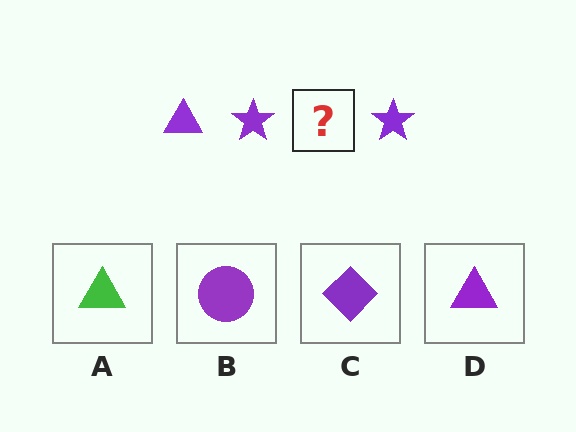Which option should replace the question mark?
Option D.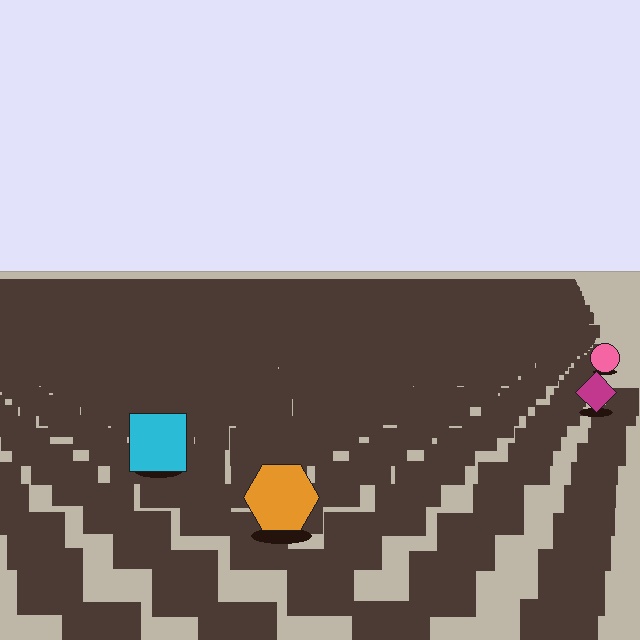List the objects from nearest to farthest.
From nearest to farthest: the orange hexagon, the cyan square, the magenta diamond, the pink circle.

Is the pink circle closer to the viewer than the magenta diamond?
No. The magenta diamond is closer — you can tell from the texture gradient: the ground texture is coarser near it.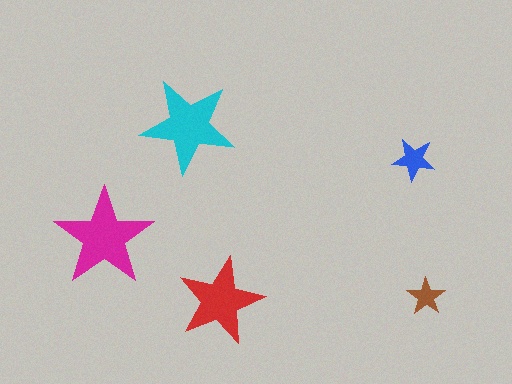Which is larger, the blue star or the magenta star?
The magenta one.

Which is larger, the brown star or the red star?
The red one.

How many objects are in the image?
There are 5 objects in the image.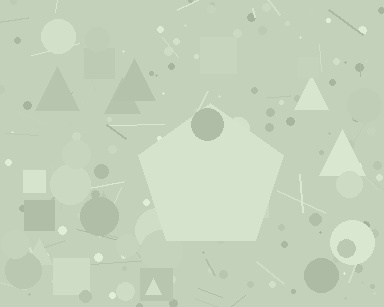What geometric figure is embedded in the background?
A pentagon is embedded in the background.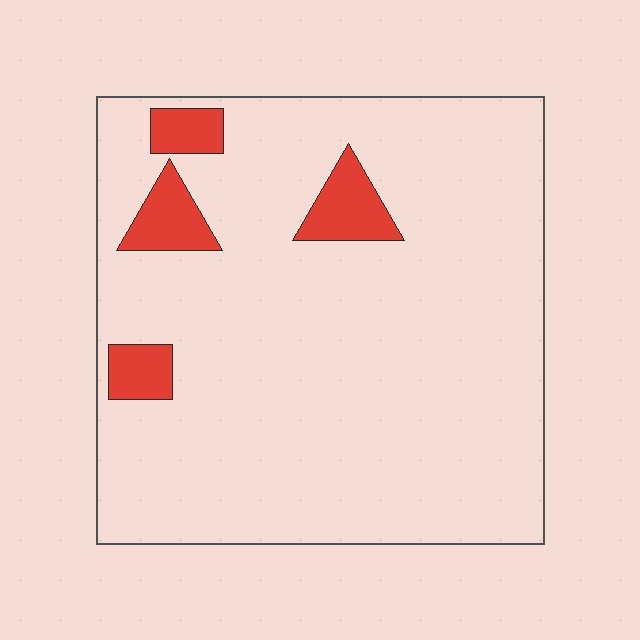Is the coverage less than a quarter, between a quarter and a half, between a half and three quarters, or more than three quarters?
Less than a quarter.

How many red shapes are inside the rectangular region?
4.